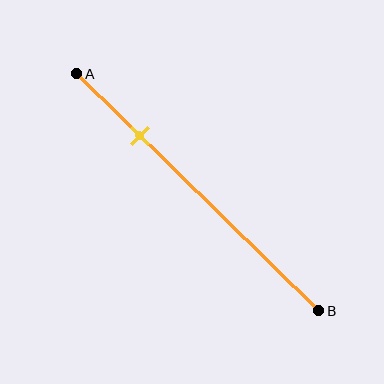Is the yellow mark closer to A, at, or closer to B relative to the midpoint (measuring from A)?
The yellow mark is closer to point A than the midpoint of segment AB.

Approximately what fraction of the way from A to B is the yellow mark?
The yellow mark is approximately 25% of the way from A to B.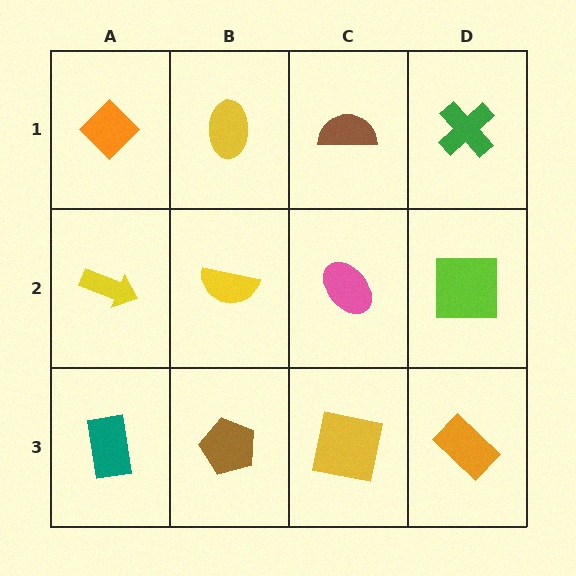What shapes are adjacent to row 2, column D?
A green cross (row 1, column D), an orange rectangle (row 3, column D), a pink ellipse (row 2, column C).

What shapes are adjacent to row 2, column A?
An orange diamond (row 1, column A), a teal rectangle (row 3, column A), a yellow semicircle (row 2, column B).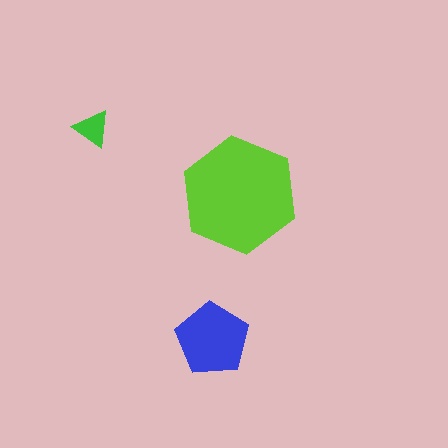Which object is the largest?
The lime hexagon.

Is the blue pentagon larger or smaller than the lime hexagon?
Smaller.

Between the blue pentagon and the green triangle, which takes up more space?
The blue pentagon.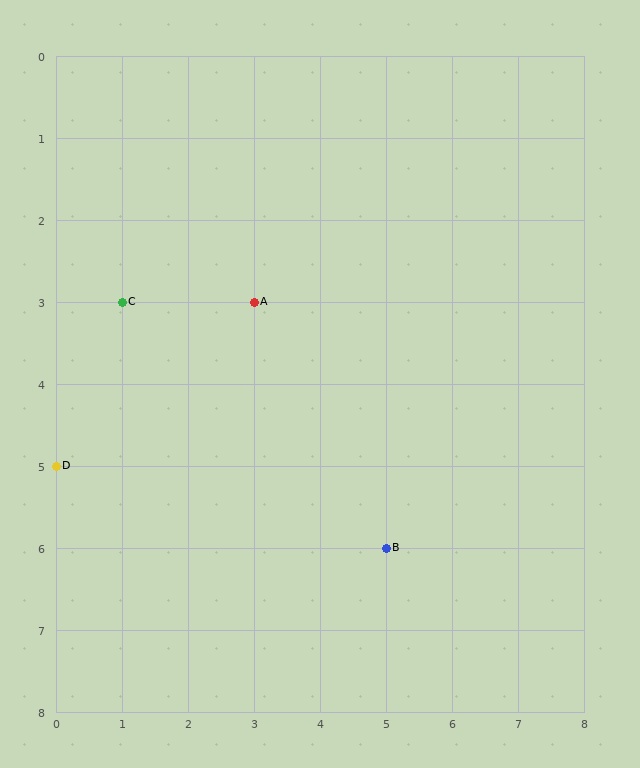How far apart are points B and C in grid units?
Points B and C are 4 columns and 3 rows apart (about 5.0 grid units diagonally).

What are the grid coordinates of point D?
Point D is at grid coordinates (0, 5).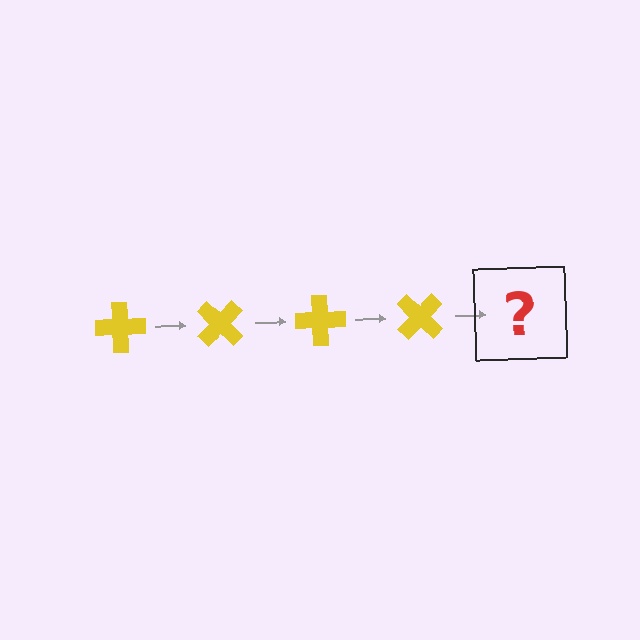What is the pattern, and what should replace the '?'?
The pattern is that the cross rotates 45 degrees each step. The '?' should be a yellow cross rotated 180 degrees.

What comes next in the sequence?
The next element should be a yellow cross rotated 180 degrees.